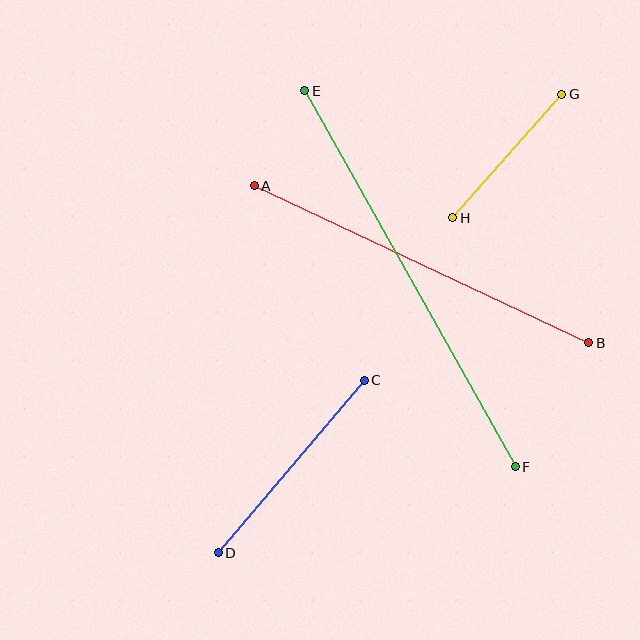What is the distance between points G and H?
The distance is approximately 165 pixels.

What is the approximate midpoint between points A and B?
The midpoint is at approximately (421, 264) pixels.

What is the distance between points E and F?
The distance is approximately 431 pixels.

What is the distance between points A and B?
The distance is approximately 370 pixels.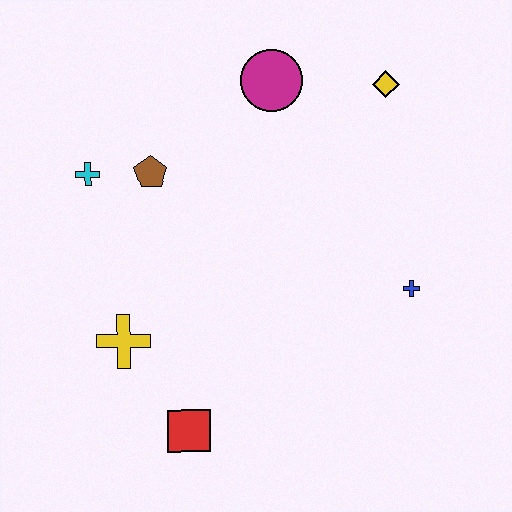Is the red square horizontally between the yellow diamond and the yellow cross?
Yes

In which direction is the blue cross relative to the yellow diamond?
The blue cross is below the yellow diamond.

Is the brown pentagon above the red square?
Yes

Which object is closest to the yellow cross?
The red square is closest to the yellow cross.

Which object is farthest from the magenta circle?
The red square is farthest from the magenta circle.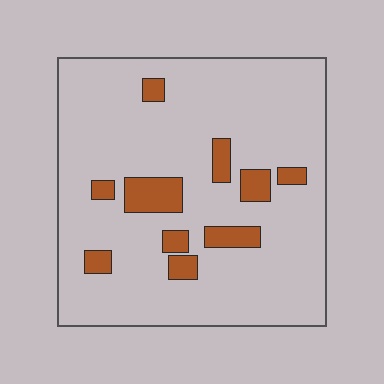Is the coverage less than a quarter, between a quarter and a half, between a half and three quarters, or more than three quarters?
Less than a quarter.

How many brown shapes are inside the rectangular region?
10.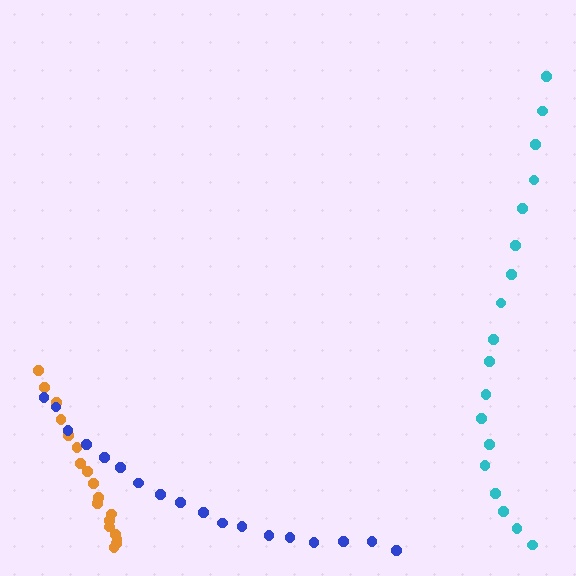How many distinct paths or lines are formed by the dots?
There are 3 distinct paths.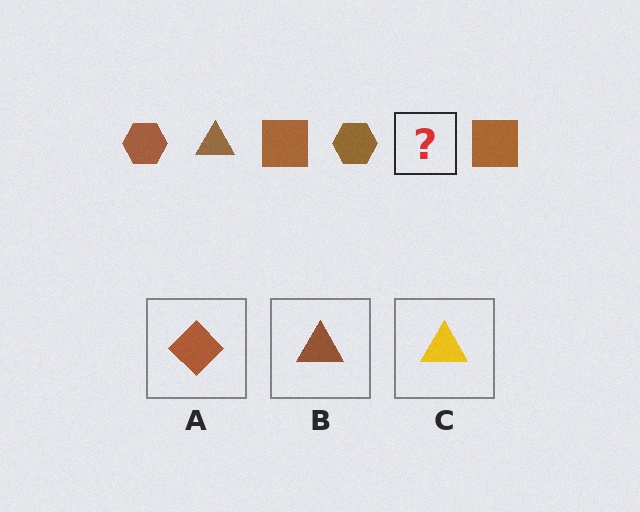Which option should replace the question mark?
Option B.